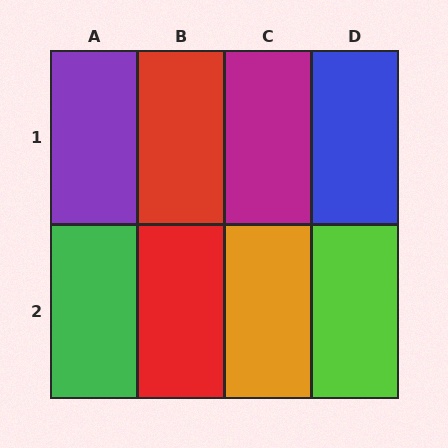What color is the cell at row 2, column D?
Lime.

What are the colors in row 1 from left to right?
Purple, red, magenta, blue.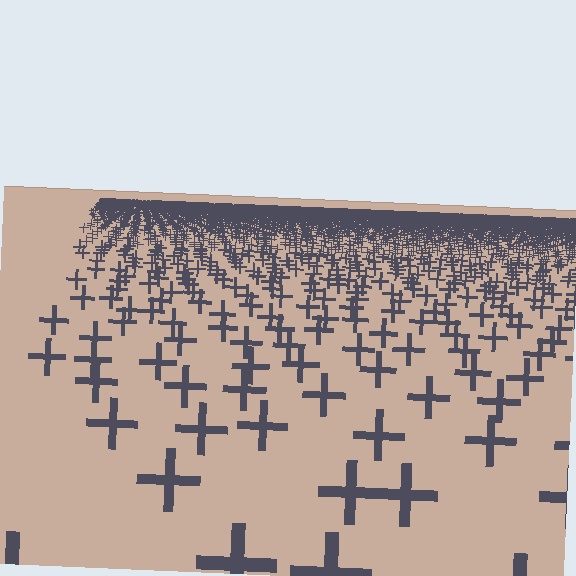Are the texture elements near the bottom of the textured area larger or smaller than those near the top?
Larger. Near the bottom, elements are closer to the viewer and appear at a bigger on-screen size.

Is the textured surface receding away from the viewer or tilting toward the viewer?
The surface is receding away from the viewer. Texture elements get smaller and denser toward the top.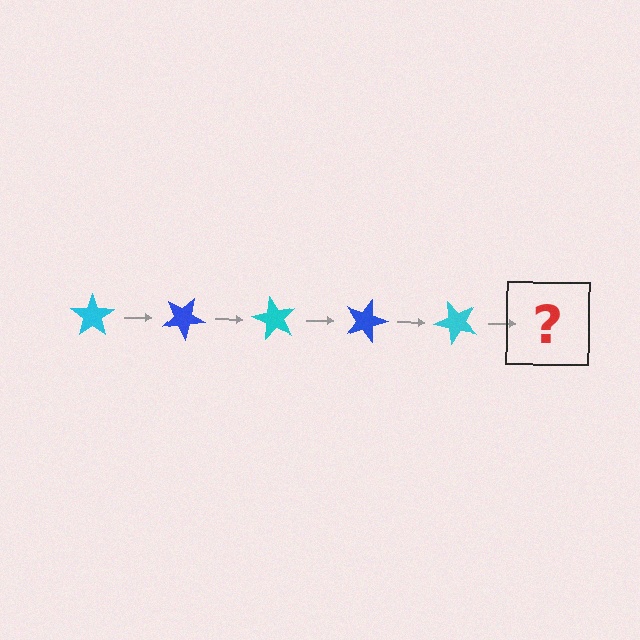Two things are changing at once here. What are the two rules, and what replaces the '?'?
The two rules are that it rotates 30 degrees each step and the color cycles through cyan and blue. The '?' should be a blue star, rotated 150 degrees from the start.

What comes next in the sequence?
The next element should be a blue star, rotated 150 degrees from the start.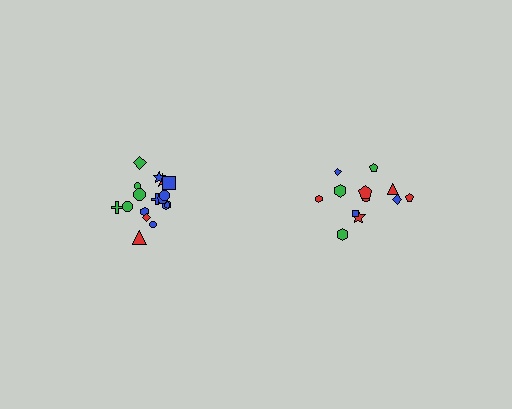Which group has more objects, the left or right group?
The left group.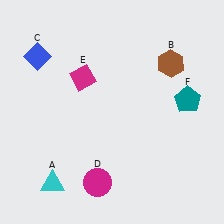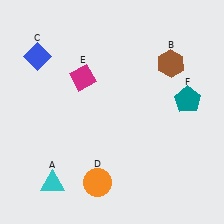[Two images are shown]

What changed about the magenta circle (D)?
In Image 1, D is magenta. In Image 2, it changed to orange.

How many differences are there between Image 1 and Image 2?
There is 1 difference between the two images.